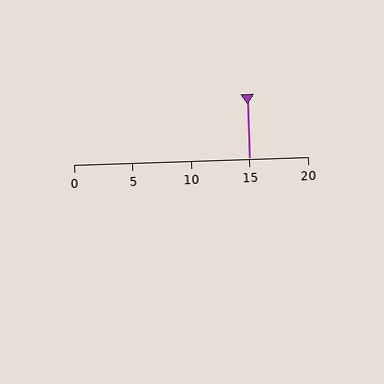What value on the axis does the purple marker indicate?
The marker indicates approximately 15.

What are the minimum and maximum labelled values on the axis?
The axis runs from 0 to 20.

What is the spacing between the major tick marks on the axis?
The major ticks are spaced 5 apart.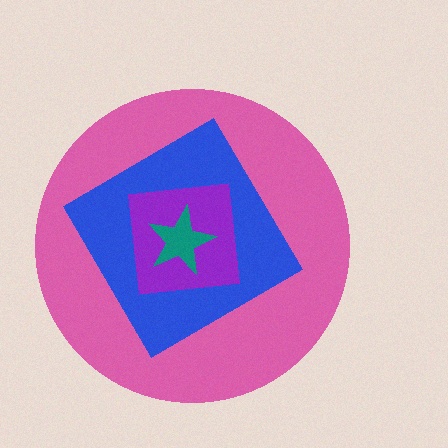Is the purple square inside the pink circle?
Yes.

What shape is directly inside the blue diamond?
The purple square.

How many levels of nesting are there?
4.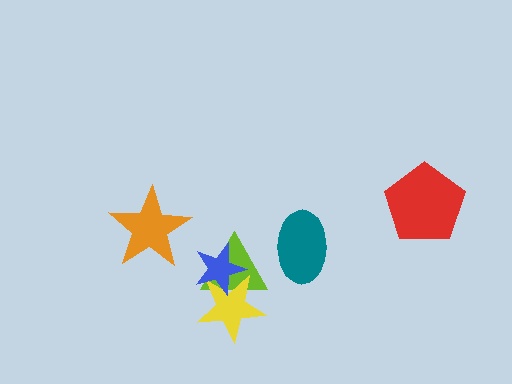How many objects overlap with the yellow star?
2 objects overlap with the yellow star.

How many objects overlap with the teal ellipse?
0 objects overlap with the teal ellipse.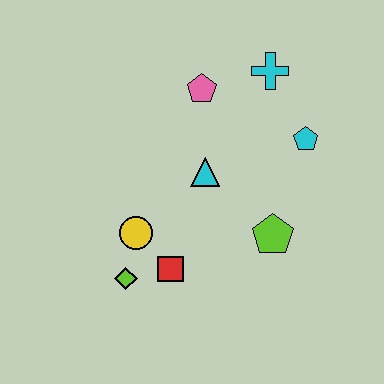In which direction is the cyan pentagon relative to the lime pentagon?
The cyan pentagon is above the lime pentagon.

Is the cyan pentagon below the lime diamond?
No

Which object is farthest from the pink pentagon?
The lime diamond is farthest from the pink pentagon.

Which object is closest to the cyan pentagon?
The cyan cross is closest to the cyan pentagon.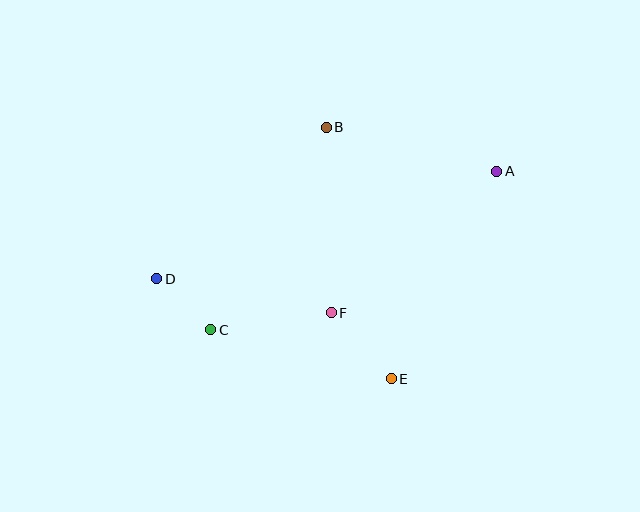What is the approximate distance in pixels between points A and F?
The distance between A and F is approximately 218 pixels.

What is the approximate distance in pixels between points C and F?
The distance between C and F is approximately 121 pixels.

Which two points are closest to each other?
Points C and D are closest to each other.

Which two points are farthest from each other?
Points A and D are farthest from each other.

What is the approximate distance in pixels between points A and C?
The distance between A and C is approximately 327 pixels.